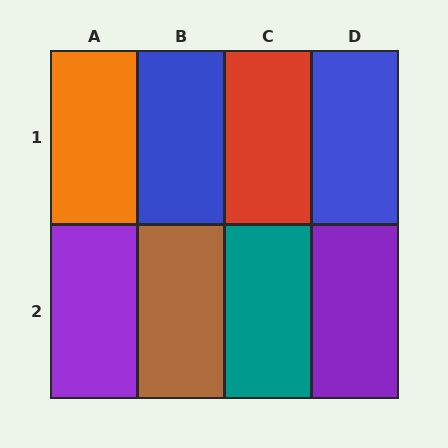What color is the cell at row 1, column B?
Blue.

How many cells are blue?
2 cells are blue.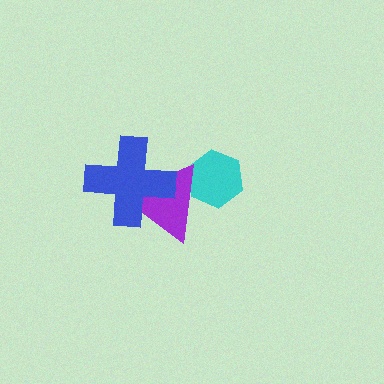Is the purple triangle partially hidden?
Yes, it is partially covered by another shape.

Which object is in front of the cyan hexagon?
The purple triangle is in front of the cyan hexagon.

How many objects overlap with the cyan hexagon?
1 object overlaps with the cyan hexagon.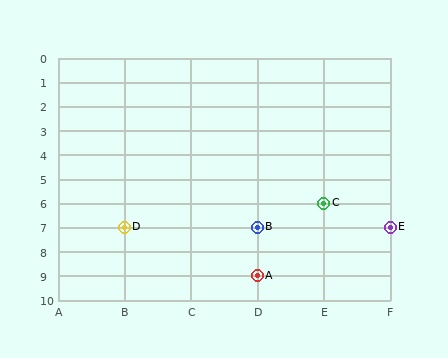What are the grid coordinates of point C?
Point C is at grid coordinates (E, 6).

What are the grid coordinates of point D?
Point D is at grid coordinates (B, 7).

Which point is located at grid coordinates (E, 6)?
Point C is at (E, 6).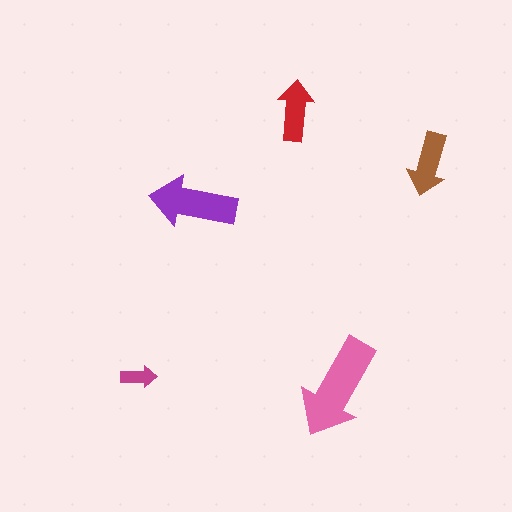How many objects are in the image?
There are 5 objects in the image.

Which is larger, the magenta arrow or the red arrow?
The red one.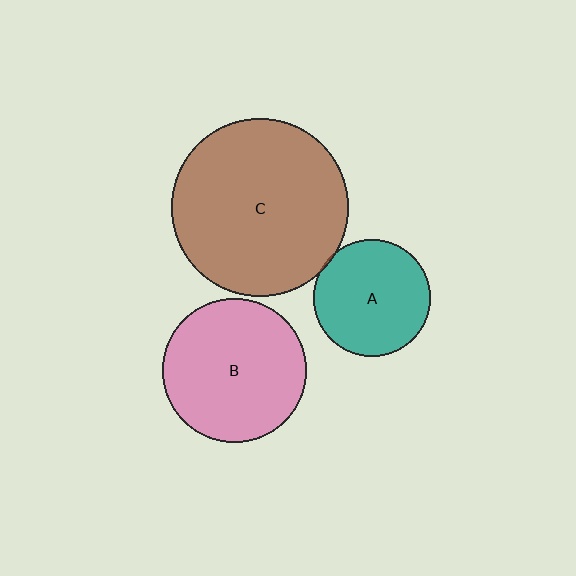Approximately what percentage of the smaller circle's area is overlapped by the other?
Approximately 5%.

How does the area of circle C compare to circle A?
Approximately 2.3 times.